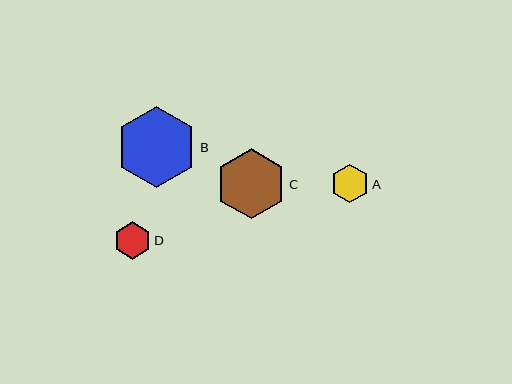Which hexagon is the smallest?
Hexagon D is the smallest with a size of approximately 37 pixels.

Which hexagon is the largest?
Hexagon B is the largest with a size of approximately 81 pixels.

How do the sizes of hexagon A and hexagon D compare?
Hexagon A and hexagon D are approximately the same size.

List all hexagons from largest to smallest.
From largest to smallest: B, C, A, D.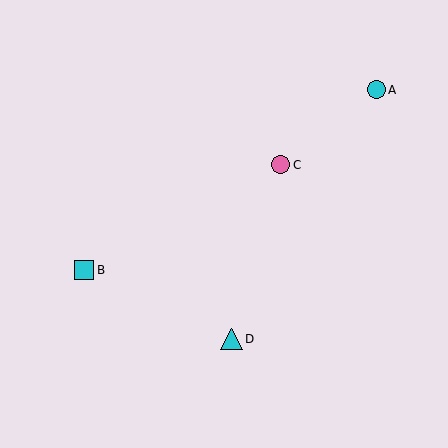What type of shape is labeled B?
Shape B is a cyan square.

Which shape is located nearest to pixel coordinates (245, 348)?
The cyan triangle (labeled D) at (231, 339) is nearest to that location.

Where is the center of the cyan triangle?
The center of the cyan triangle is at (231, 339).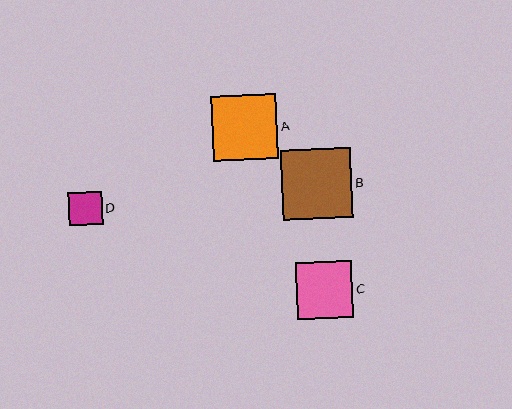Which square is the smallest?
Square D is the smallest with a size of approximately 33 pixels.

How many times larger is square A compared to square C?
Square A is approximately 1.1 times the size of square C.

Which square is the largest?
Square B is the largest with a size of approximately 70 pixels.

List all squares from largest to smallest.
From largest to smallest: B, A, C, D.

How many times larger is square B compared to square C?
Square B is approximately 1.2 times the size of square C.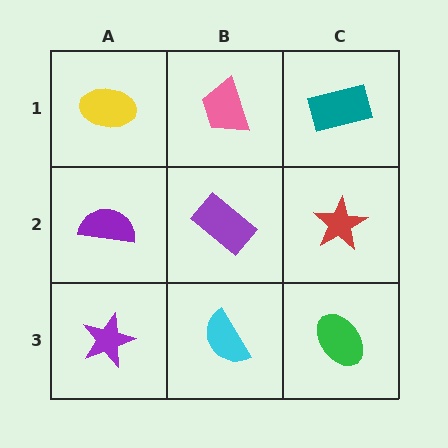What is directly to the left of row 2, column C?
A purple rectangle.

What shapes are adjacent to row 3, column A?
A purple semicircle (row 2, column A), a cyan semicircle (row 3, column B).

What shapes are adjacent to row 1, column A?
A purple semicircle (row 2, column A), a pink trapezoid (row 1, column B).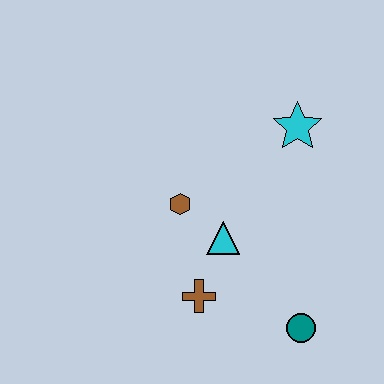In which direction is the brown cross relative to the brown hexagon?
The brown cross is below the brown hexagon.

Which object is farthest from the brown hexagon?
The teal circle is farthest from the brown hexagon.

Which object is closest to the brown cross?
The cyan triangle is closest to the brown cross.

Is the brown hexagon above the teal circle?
Yes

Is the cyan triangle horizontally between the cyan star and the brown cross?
Yes